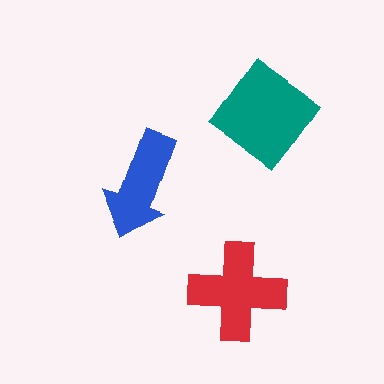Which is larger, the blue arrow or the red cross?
The red cross.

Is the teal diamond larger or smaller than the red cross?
Larger.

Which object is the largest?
The teal diamond.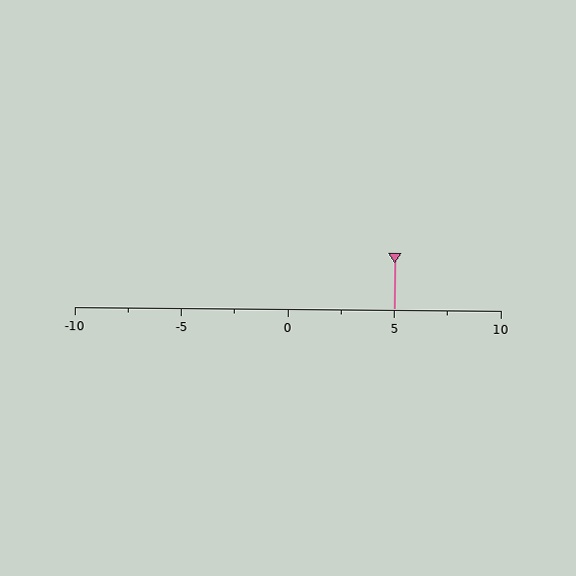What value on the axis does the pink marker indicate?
The marker indicates approximately 5.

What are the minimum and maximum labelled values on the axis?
The axis runs from -10 to 10.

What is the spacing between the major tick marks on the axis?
The major ticks are spaced 5 apart.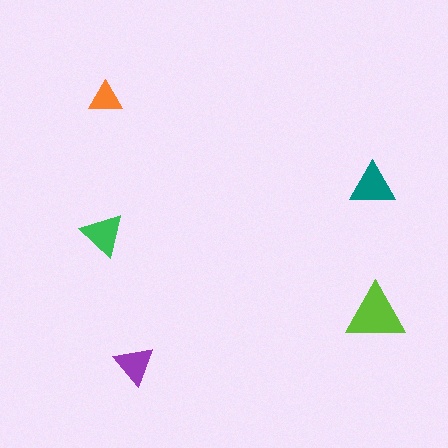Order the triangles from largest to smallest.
the lime one, the teal one, the green one, the purple one, the orange one.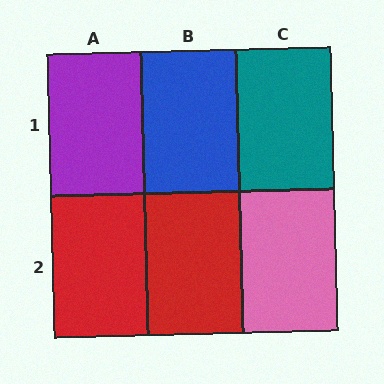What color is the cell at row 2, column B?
Red.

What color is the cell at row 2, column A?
Red.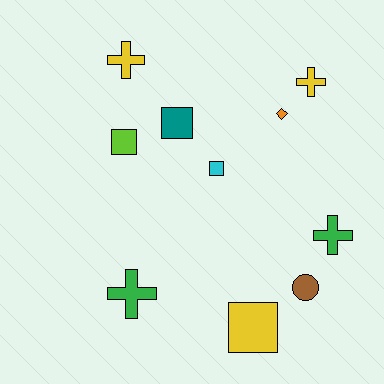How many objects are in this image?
There are 10 objects.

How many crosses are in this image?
There are 4 crosses.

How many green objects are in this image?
There are 2 green objects.